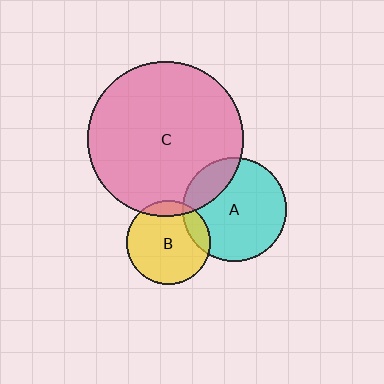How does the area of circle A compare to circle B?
Approximately 1.5 times.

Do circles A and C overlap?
Yes.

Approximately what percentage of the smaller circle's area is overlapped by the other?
Approximately 20%.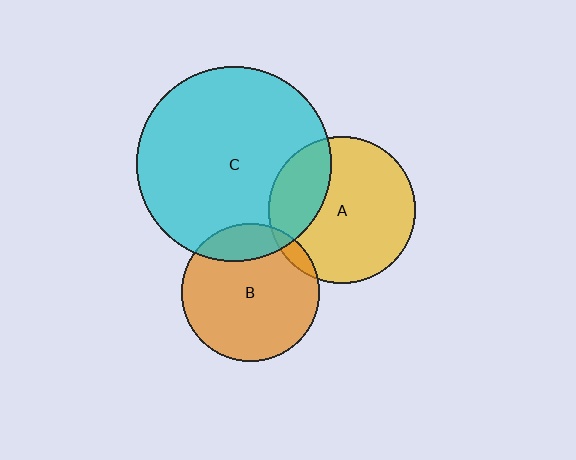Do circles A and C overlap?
Yes.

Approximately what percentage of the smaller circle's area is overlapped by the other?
Approximately 25%.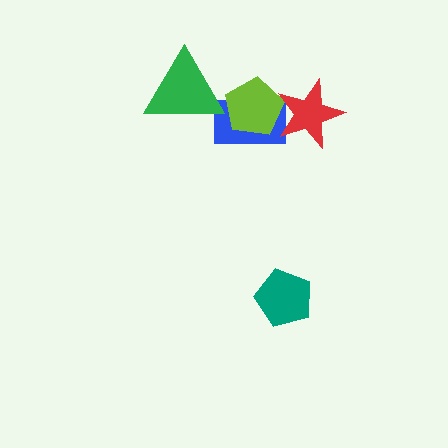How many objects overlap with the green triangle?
1 object overlaps with the green triangle.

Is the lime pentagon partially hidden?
Yes, it is partially covered by another shape.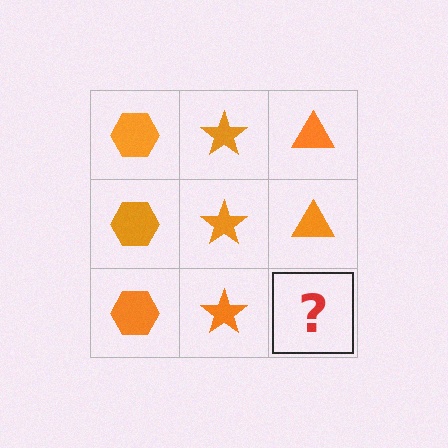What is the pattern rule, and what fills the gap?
The rule is that each column has a consistent shape. The gap should be filled with an orange triangle.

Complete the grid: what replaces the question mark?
The question mark should be replaced with an orange triangle.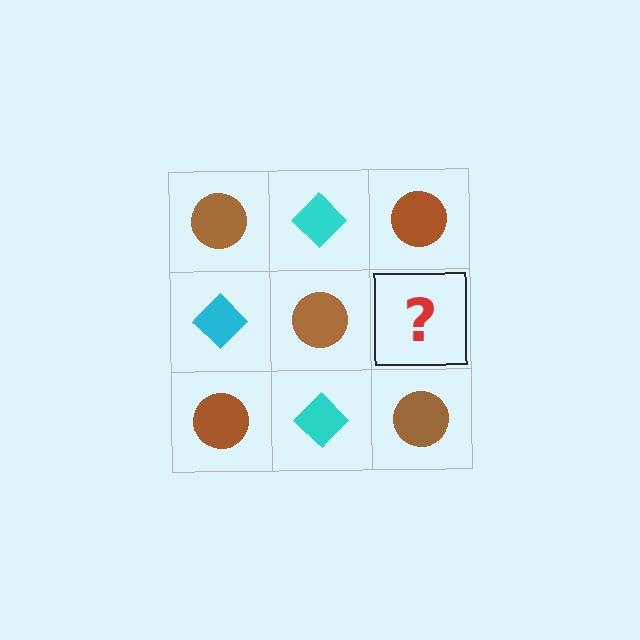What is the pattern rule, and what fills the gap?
The rule is that it alternates brown circle and cyan diamond in a checkerboard pattern. The gap should be filled with a cyan diamond.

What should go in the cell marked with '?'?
The missing cell should contain a cyan diamond.